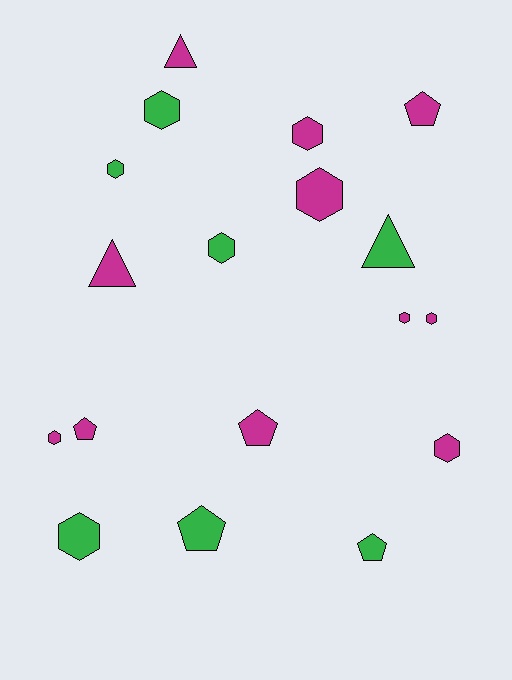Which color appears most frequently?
Magenta, with 11 objects.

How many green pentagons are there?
There are 2 green pentagons.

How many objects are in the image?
There are 18 objects.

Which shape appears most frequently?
Hexagon, with 10 objects.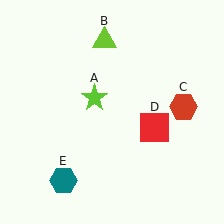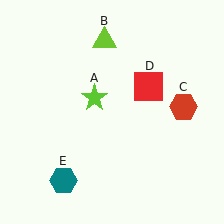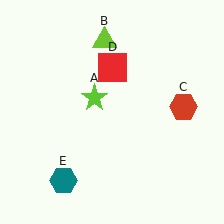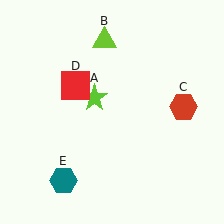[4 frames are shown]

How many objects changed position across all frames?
1 object changed position: red square (object D).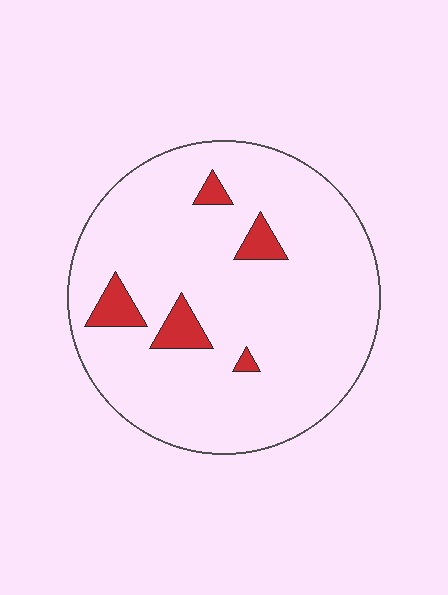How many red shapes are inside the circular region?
5.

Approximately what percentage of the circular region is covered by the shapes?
Approximately 10%.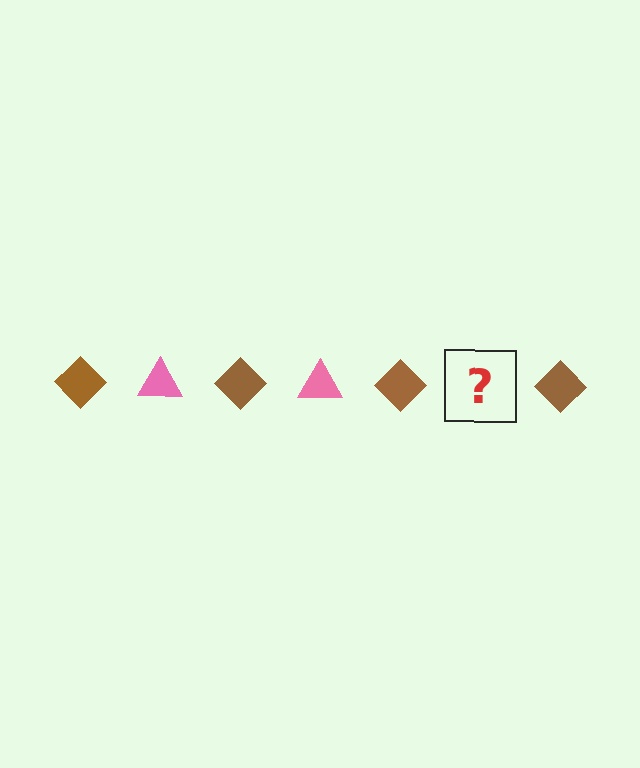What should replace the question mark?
The question mark should be replaced with a pink triangle.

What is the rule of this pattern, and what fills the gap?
The rule is that the pattern alternates between brown diamond and pink triangle. The gap should be filled with a pink triangle.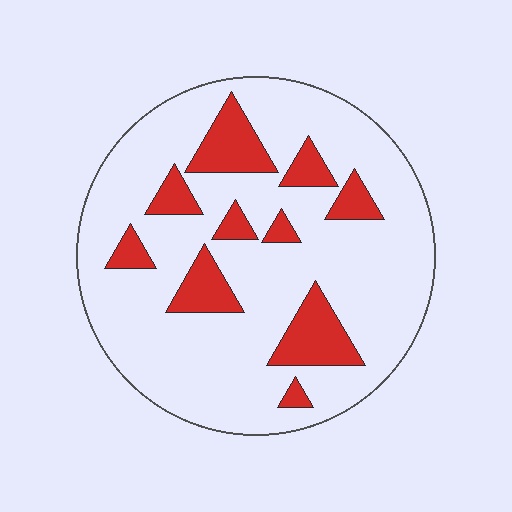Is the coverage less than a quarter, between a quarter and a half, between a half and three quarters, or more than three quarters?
Less than a quarter.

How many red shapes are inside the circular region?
10.